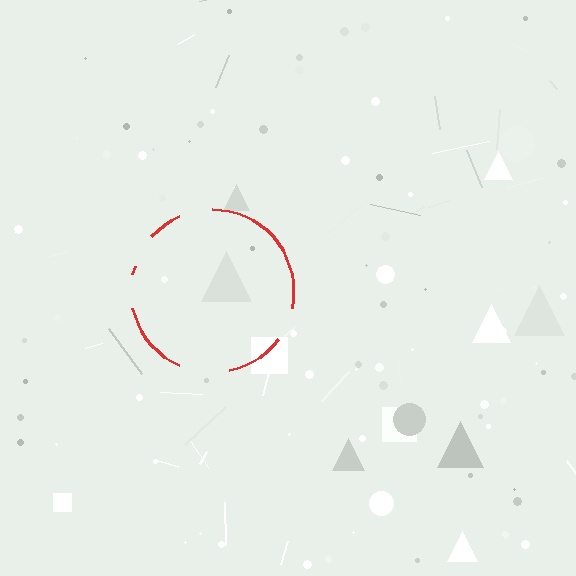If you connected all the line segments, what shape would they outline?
They would outline a circle.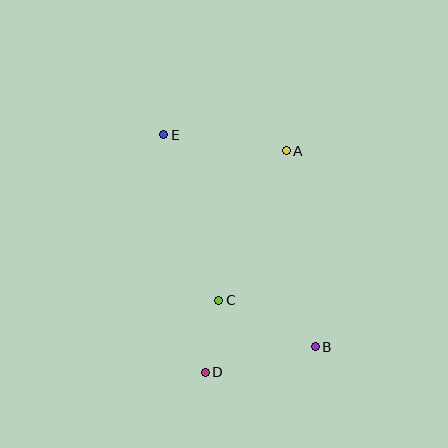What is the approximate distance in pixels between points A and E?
The distance between A and E is approximately 124 pixels.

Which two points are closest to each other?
Points C and D are closest to each other.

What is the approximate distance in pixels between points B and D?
The distance between B and D is approximately 113 pixels.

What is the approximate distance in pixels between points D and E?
The distance between D and E is approximately 241 pixels.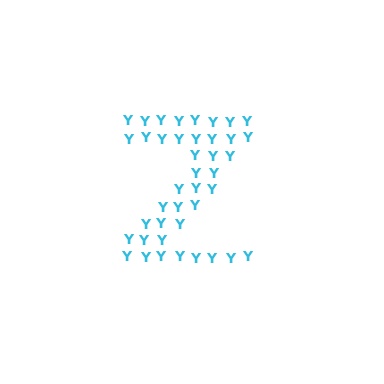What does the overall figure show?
The overall figure shows the letter Z.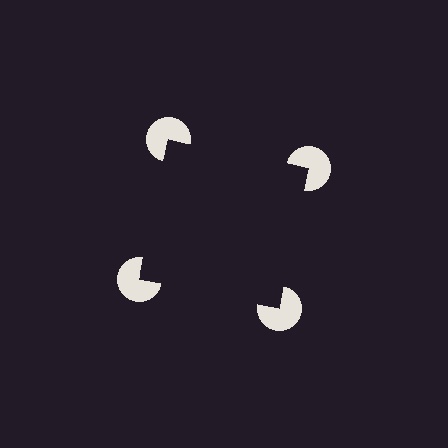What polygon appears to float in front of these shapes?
An illusory square — its edges are inferred from the aligned wedge cuts in the pac-man discs, not physically drawn.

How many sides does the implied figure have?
4 sides.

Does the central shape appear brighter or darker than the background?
It typically appears slightly darker than the background, even though no actual brightness change is drawn.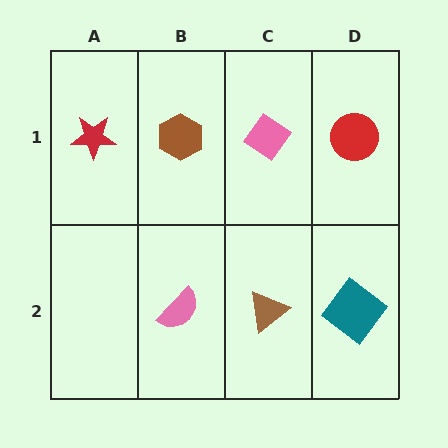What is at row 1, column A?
A red star.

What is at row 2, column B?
A pink semicircle.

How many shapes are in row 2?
3 shapes.